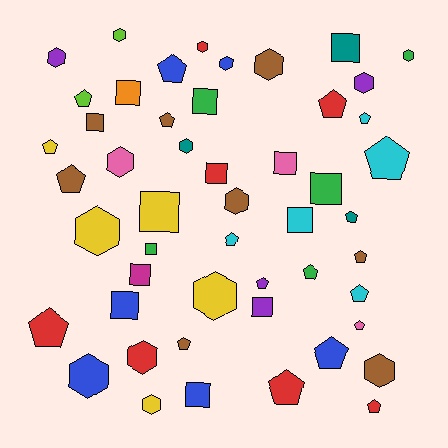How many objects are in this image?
There are 50 objects.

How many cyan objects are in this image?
There are 5 cyan objects.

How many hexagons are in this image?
There are 16 hexagons.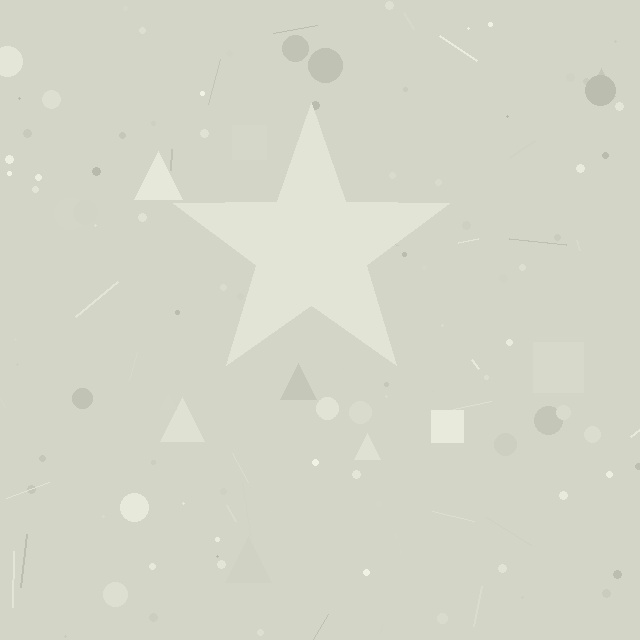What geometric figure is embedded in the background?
A star is embedded in the background.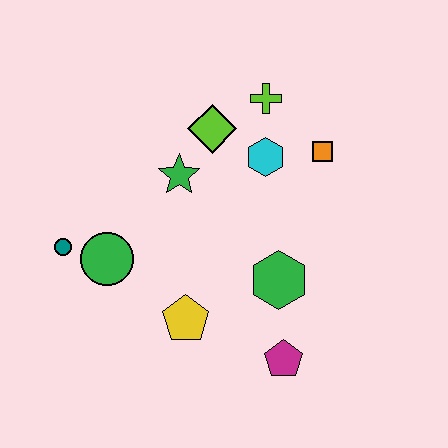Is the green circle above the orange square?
No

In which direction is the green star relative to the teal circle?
The green star is to the right of the teal circle.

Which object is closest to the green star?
The lime diamond is closest to the green star.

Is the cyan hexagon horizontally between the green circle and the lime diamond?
No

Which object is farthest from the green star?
The magenta pentagon is farthest from the green star.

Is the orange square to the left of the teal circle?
No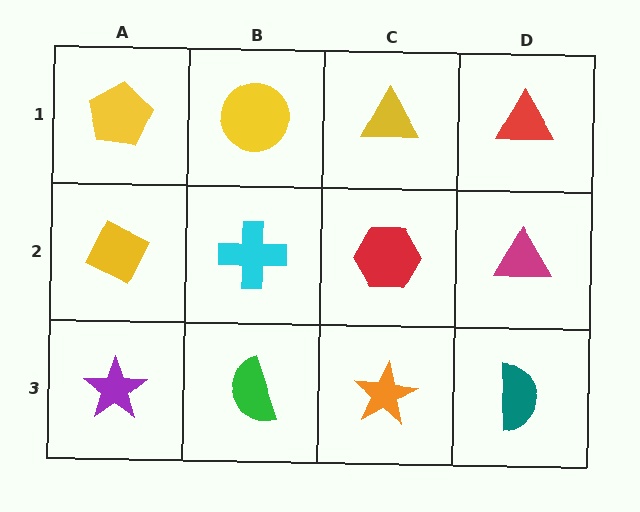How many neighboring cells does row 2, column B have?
4.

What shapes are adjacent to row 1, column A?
A yellow diamond (row 2, column A), a yellow circle (row 1, column B).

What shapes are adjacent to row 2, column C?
A yellow triangle (row 1, column C), an orange star (row 3, column C), a cyan cross (row 2, column B), a magenta triangle (row 2, column D).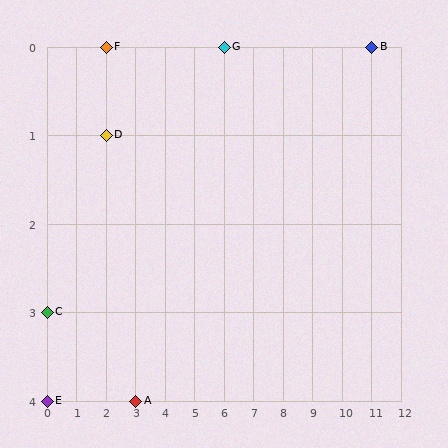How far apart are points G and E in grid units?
Points G and E are 6 columns and 4 rows apart (about 7.2 grid units diagonally).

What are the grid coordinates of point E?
Point E is at grid coordinates (0, 4).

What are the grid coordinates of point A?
Point A is at grid coordinates (3, 4).